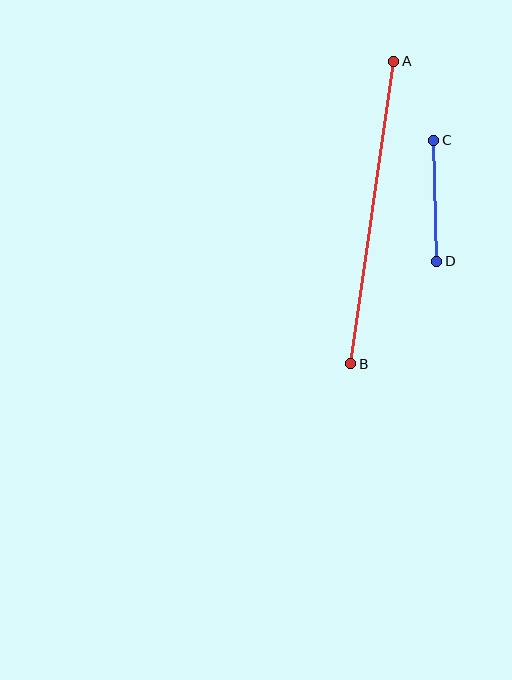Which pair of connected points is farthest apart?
Points A and B are farthest apart.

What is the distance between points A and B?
The distance is approximately 305 pixels.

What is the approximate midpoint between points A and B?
The midpoint is at approximately (372, 212) pixels.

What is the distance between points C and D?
The distance is approximately 121 pixels.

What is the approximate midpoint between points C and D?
The midpoint is at approximately (435, 201) pixels.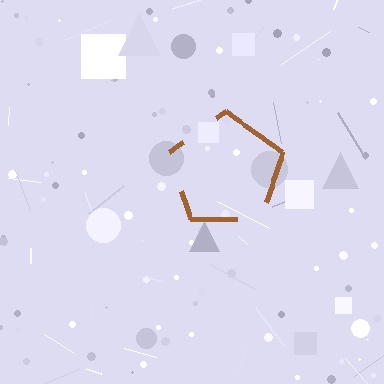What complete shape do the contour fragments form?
The contour fragments form a pentagon.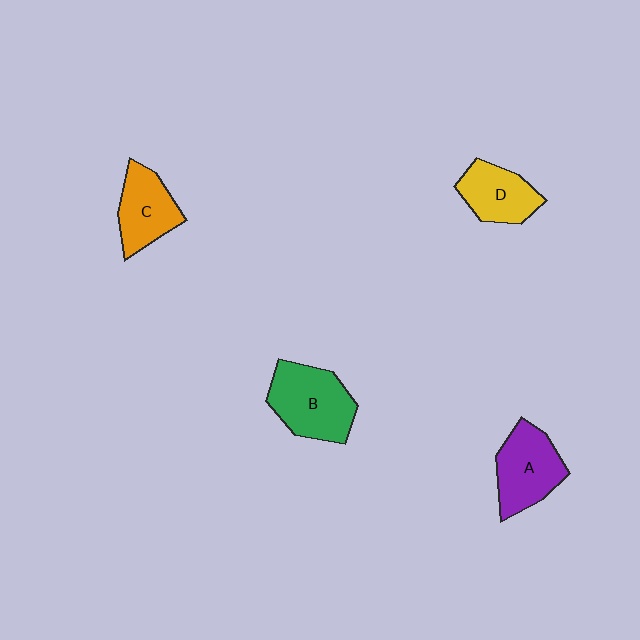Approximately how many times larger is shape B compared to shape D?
Approximately 1.4 times.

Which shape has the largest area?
Shape B (green).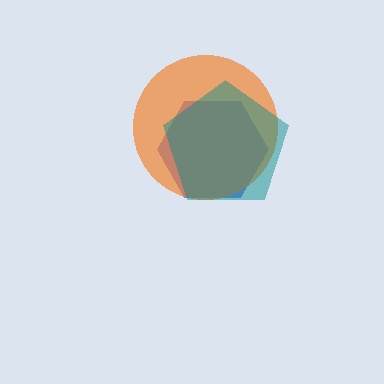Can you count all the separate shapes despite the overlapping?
Yes, there are 3 separate shapes.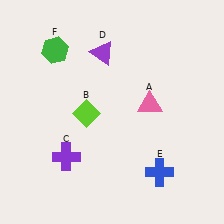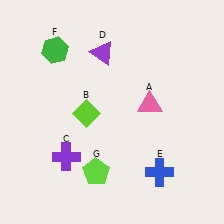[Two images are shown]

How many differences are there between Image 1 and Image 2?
There is 1 difference between the two images.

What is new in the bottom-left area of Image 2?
A lime pentagon (G) was added in the bottom-left area of Image 2.